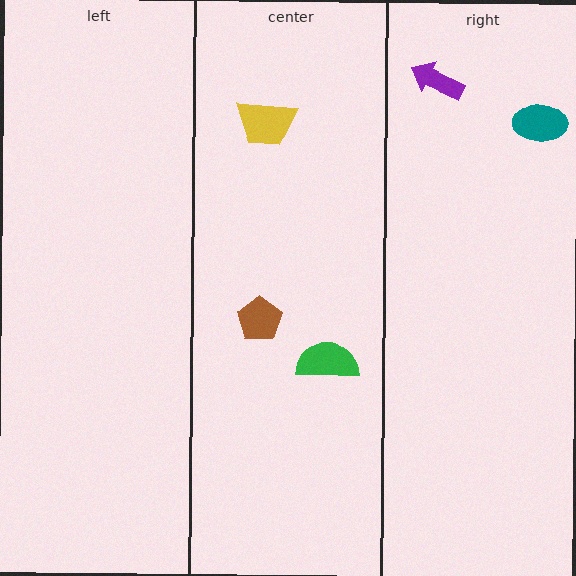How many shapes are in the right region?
2.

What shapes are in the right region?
The purple arrow, the teal ellipse.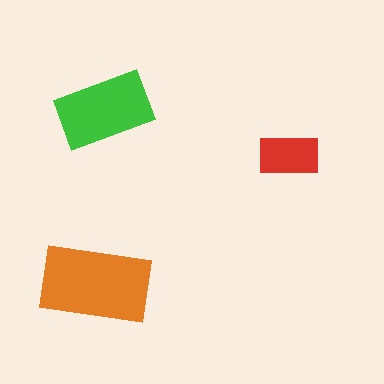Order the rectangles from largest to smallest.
the orange one, the green one, the red one.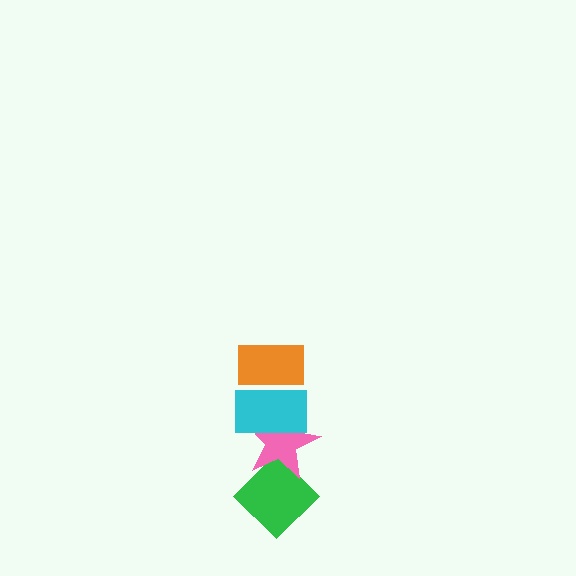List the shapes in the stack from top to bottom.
From top to bottom: the orange rectangle, the cyan rectangle, the pink star, the green diamond.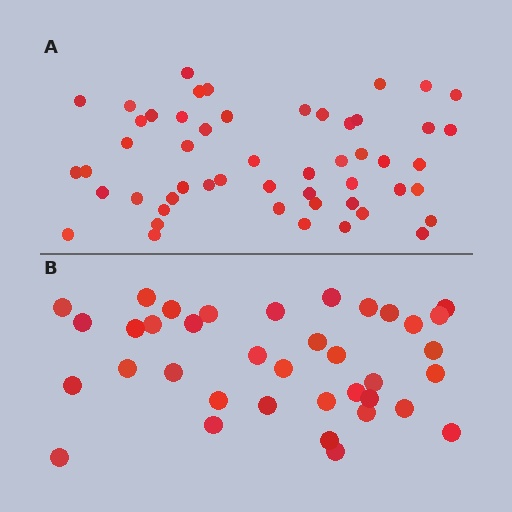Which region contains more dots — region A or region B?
Region A (the top region) has more dots.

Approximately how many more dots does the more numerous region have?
Region A has approximately 15 more dots than region B.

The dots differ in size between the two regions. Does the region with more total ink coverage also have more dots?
No. Region B has more total ink coverage because its dots are larger, but region A actually contains more individual dots. Total area can be misleading — the number of items is what matters here.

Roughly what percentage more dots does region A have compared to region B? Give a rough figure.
About 40% more.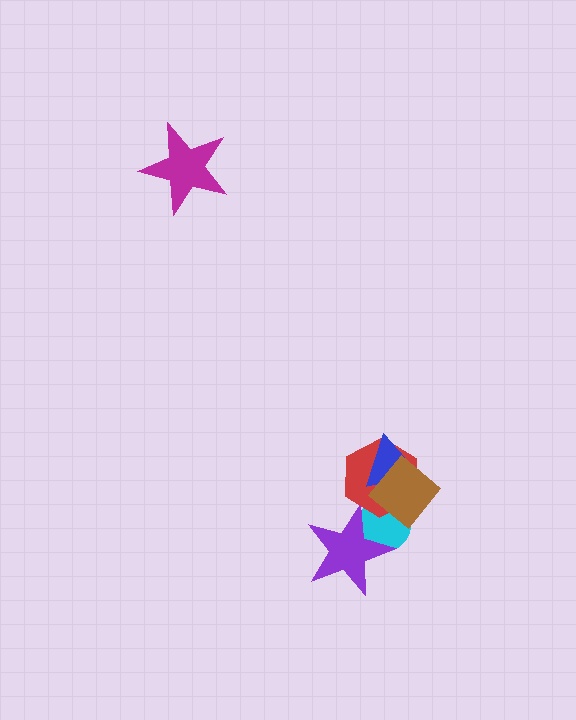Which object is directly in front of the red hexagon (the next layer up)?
The blue triangle is directly in front of the red hexagon.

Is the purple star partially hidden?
No, no other shape covers it.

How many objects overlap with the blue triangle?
2 objects overlap with the blue triangle.